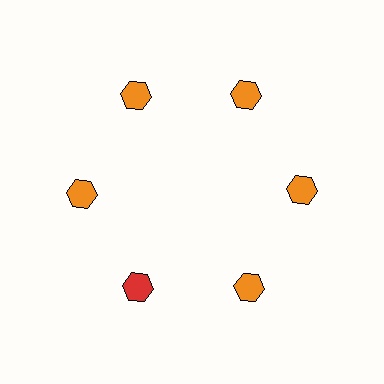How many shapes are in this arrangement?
There are 6 shapes arranged in a ring pattern.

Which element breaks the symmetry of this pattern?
The red hexagon at roughly the 7 o'clock position breaks the symmetry. All other shapes are orange hexagons.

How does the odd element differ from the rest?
It has a different color: red instead of orange.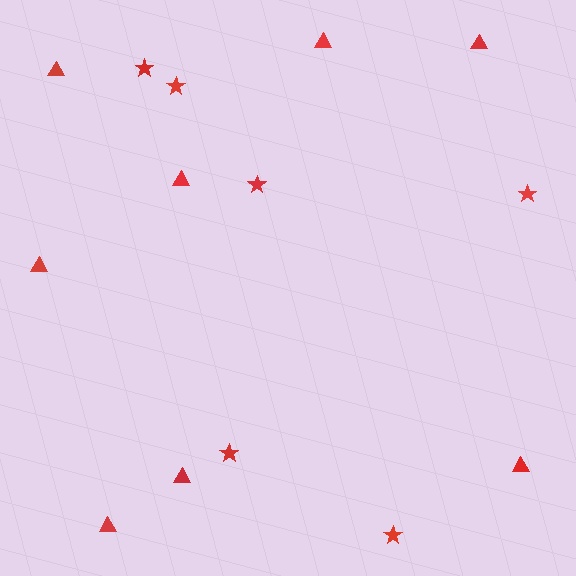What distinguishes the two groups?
There are 2 groups: one group of stars (6) and one group of triangles (8).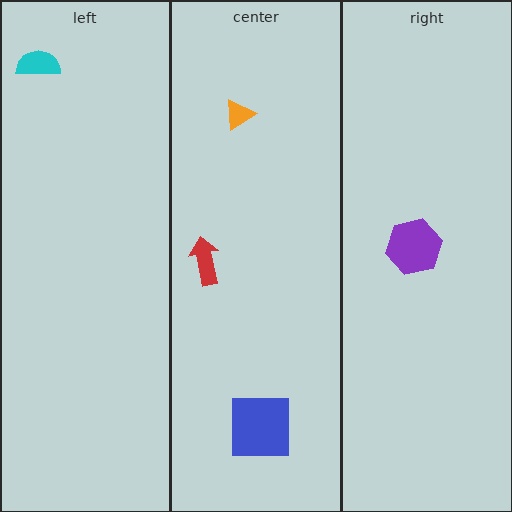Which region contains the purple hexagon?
The right region.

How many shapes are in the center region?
3.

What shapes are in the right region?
The purple hexagon.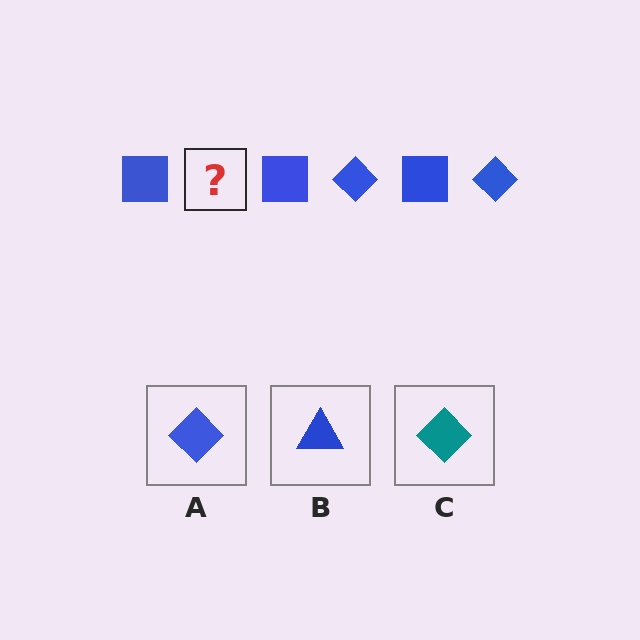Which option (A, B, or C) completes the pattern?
A.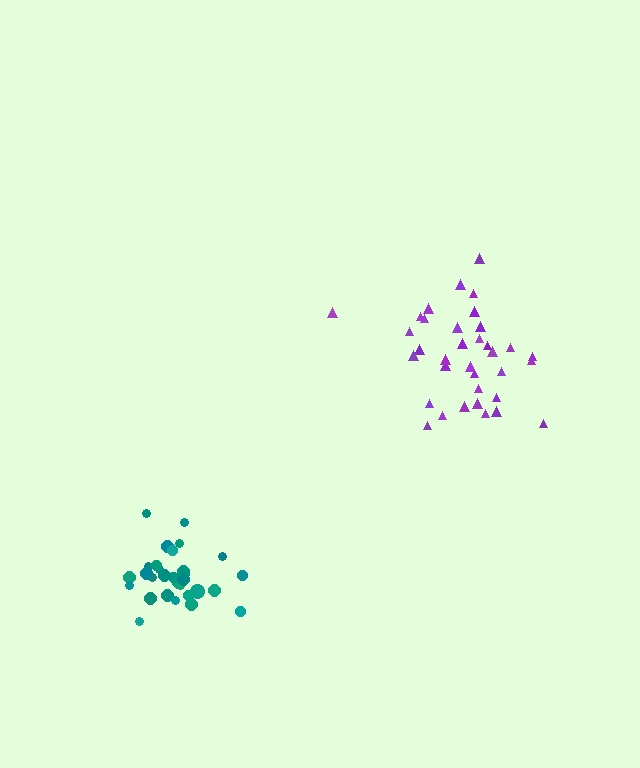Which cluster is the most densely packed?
Teal.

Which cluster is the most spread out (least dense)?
Purple.